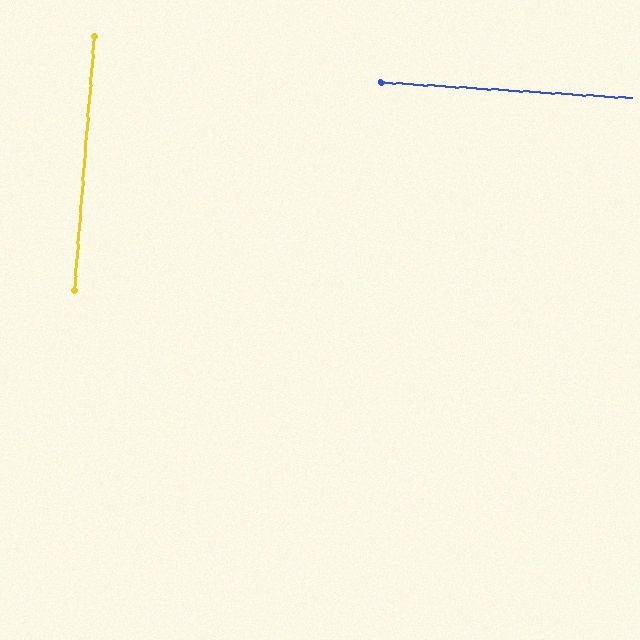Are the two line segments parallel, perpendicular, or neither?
Perpendicular — they meet at approximately 89°.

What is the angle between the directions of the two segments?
Approximately 89 degrees.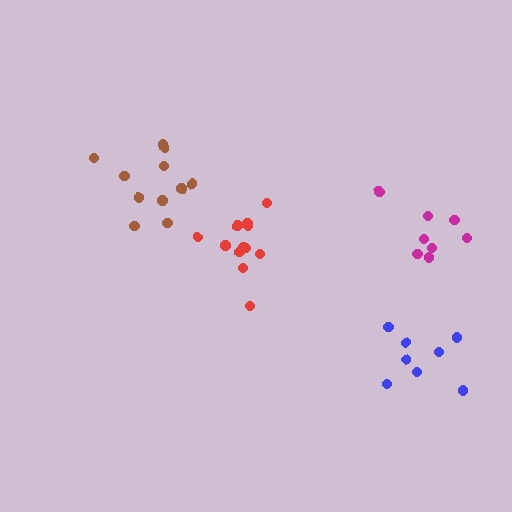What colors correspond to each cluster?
The clusters are colored: brown, blue, red, magenta.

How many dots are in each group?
Group 1: 11 dots, Group 2: 8 dots, Group 3: 12 dots, Group 4: 8 dots (39 total).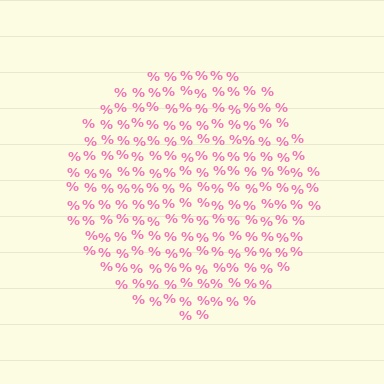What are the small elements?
The small elements are percent signs.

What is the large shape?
The large shape is a circle.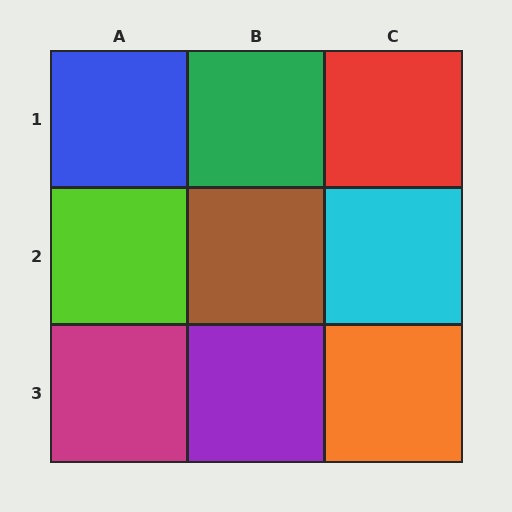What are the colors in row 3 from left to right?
Magenta, purple, orange.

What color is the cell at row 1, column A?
Blue.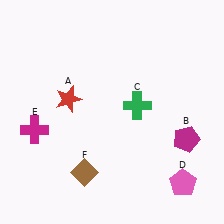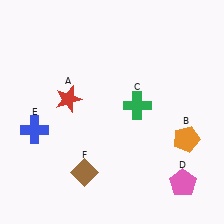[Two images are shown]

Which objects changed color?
B changed from magenta to orange. E changed from magenta to blue.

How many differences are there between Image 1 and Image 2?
There are 2 differences between the two images.